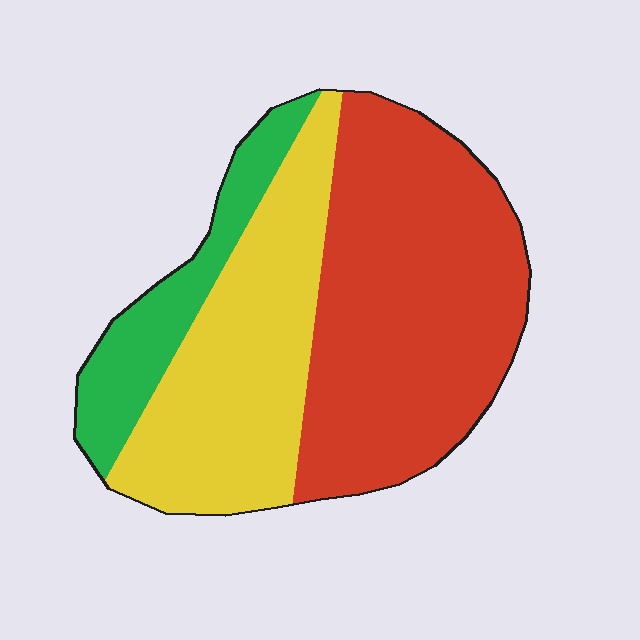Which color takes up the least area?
Green, at roughly 15%.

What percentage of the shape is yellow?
Yellow covers roughly 35% of the shape.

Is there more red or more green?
Red.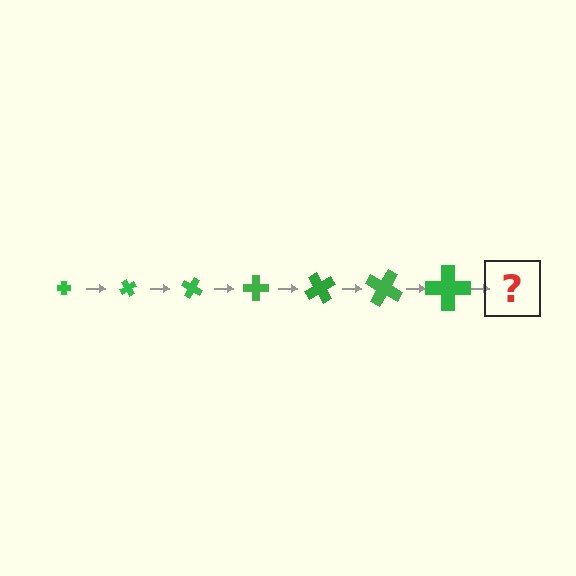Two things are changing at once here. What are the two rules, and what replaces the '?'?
The two rules are that the cross grows larger each step and it rotates 60 degrees each step. The '?' should be a cross, larger than the previous one and rotated 420 degrees from the start.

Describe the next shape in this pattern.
It should be a cross, larger than the previous one and rotated 420 degrees from the start.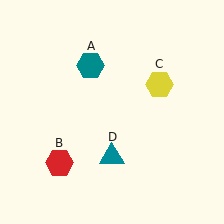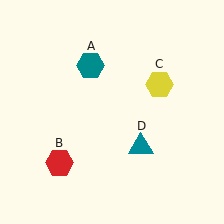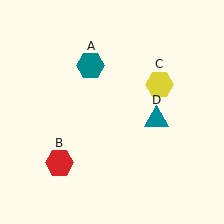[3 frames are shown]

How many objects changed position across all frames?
1 object changed position: teal triangle (object D).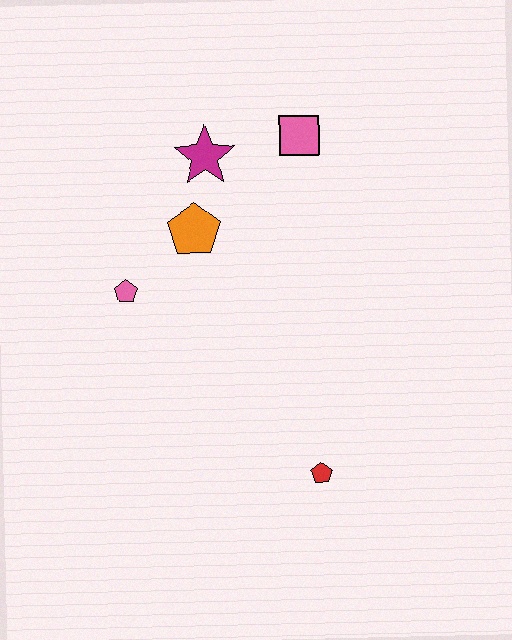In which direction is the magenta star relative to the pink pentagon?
The magenta star is above the pink pentagon.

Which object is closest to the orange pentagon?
The magenta star is closest to the orange pentagon.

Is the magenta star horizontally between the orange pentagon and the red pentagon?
Yes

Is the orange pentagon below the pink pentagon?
No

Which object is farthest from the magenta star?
The red pentagon is farthest from the magenta star.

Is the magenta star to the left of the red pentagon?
Yes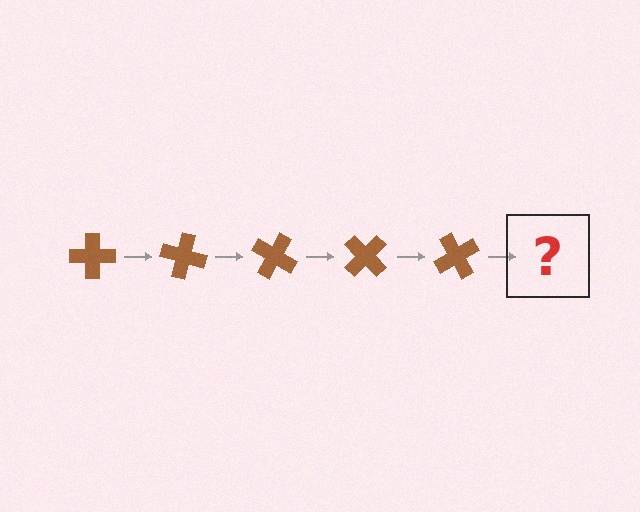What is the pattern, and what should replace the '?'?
The pattern is that the cross rotates 15 degrees each step. The '?' should be a brown cross rotated 75 degrees.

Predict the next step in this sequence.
The next step is a brown cross rotated 75 degrees.